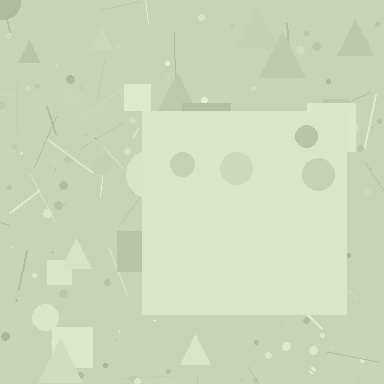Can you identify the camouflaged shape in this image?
The camouflaged shape is a square.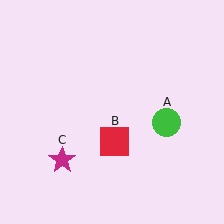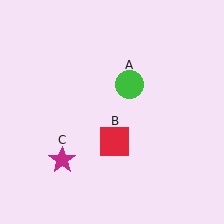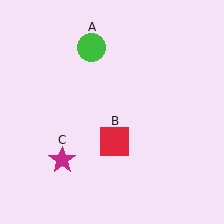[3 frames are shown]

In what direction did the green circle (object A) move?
The green circle (object A) moved up and to the left.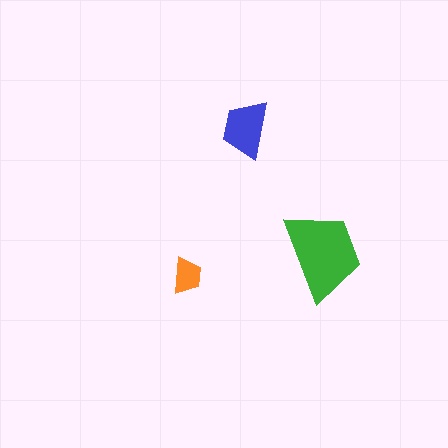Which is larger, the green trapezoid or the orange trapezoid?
The green one.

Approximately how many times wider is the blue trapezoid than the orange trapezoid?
About 1.5 times wider.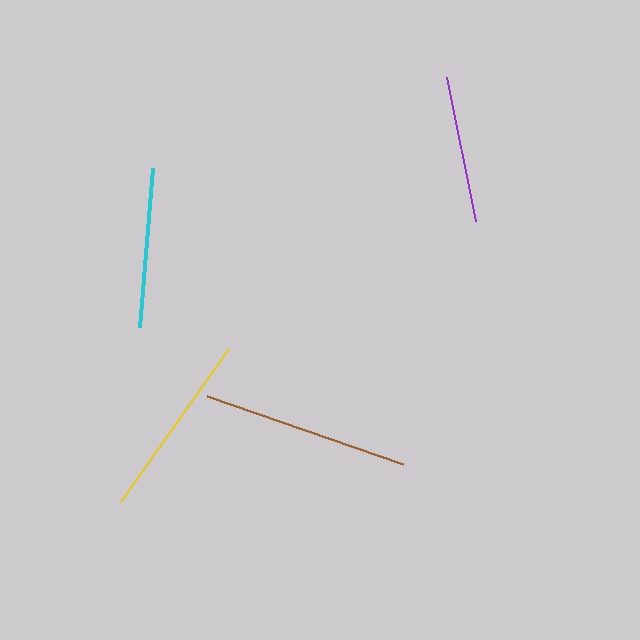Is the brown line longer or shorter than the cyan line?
The brown line is longer than the cyan line.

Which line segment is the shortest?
The purple line is the shortest at approximately 147 pixels.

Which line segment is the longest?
The brown line is the longest at approximately 207 pixels.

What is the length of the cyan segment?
The cyan segment is approximately 160 pixels long.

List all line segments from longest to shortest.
From longest to shortest: brown, yellow, cyan, purple.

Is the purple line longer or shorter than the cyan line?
The cyan line is longer than the purple line.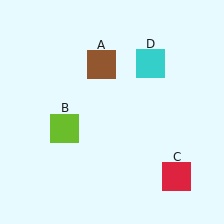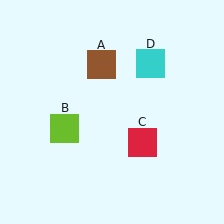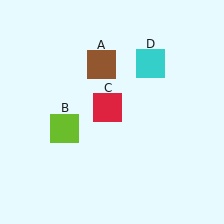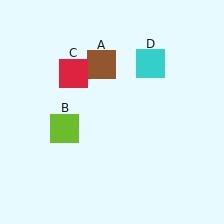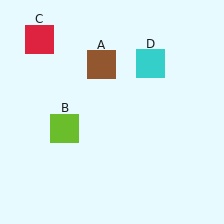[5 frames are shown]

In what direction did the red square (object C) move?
The red square (object C) moved up and to the left.